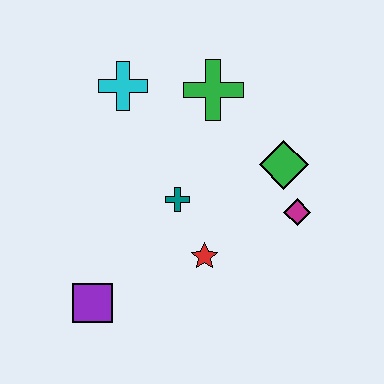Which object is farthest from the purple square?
The green cross is farthest from the purple square.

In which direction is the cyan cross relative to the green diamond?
The cyan cross is to the left of the green diamond.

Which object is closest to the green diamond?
The magenta diamond is closest to the green diamond.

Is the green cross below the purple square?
No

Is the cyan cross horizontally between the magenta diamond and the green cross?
No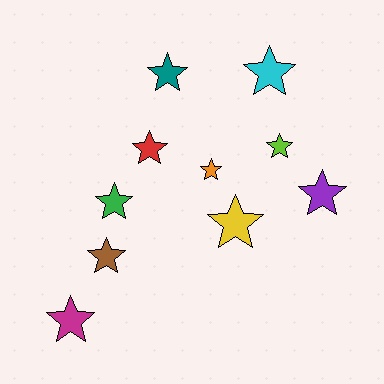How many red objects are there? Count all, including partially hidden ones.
There is 1 red object.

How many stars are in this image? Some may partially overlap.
There are 10 stars.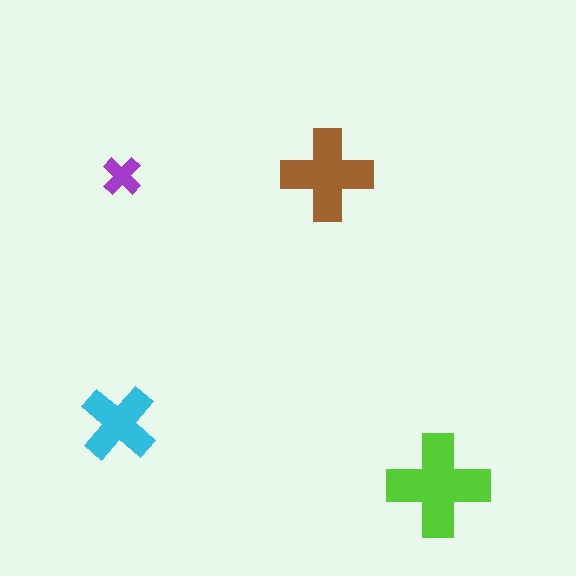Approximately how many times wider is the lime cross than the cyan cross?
About 1.5 times wider.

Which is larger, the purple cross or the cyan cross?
The cyan one.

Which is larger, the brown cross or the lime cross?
The lime one.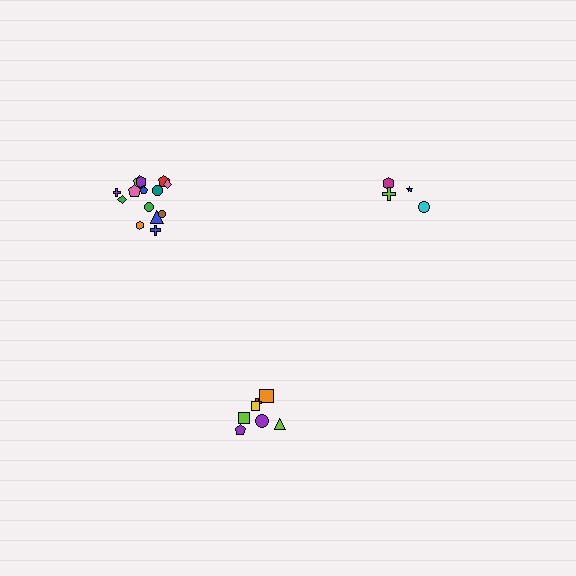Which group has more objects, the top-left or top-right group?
The top-left group.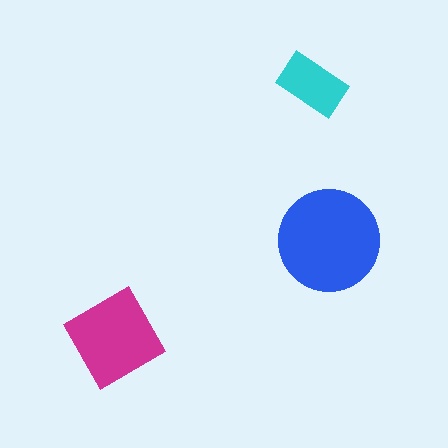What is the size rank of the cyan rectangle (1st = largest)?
3rd.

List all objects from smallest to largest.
The cyan rectangle, the magenta diamond, the blue circle.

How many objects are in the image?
There are 3 objects in the image.